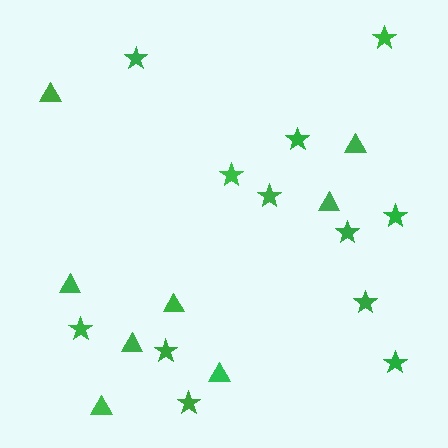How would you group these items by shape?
There are 2 groups: one group of stars (12) and one group of triangles (8).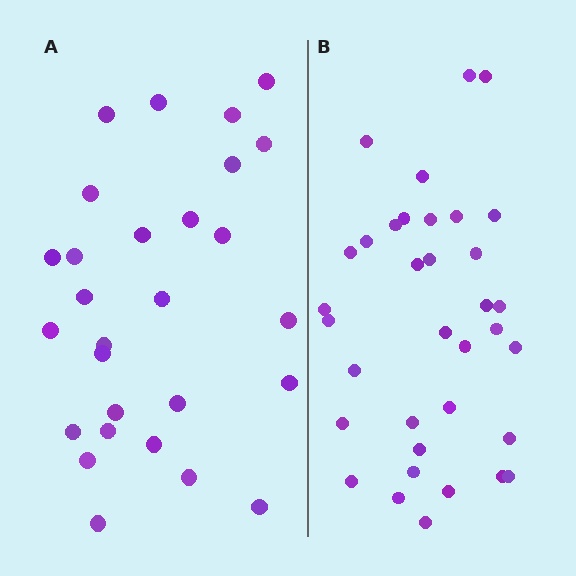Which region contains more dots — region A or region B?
Region B (the right region) has more dots.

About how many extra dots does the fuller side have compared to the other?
Region B has roughly 8 or so more dots than region A.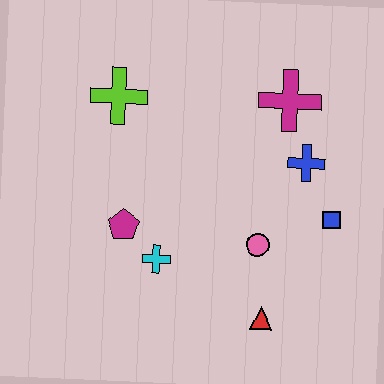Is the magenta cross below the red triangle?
No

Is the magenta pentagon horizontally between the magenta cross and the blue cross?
No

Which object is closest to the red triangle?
The pink circle is closest to the red triangle.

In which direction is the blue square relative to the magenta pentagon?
The blue square is to the right of the magenta pentagon.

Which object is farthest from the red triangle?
The lime cross is farthest from the red triangle.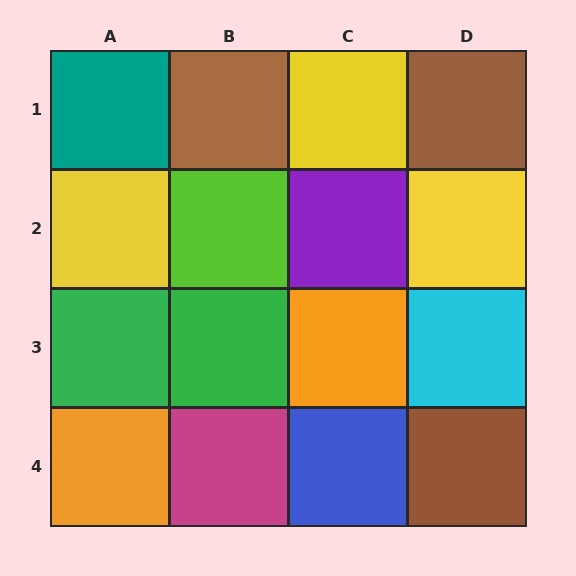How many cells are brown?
3 cells are brown.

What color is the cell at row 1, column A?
Teal.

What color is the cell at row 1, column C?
Yellow.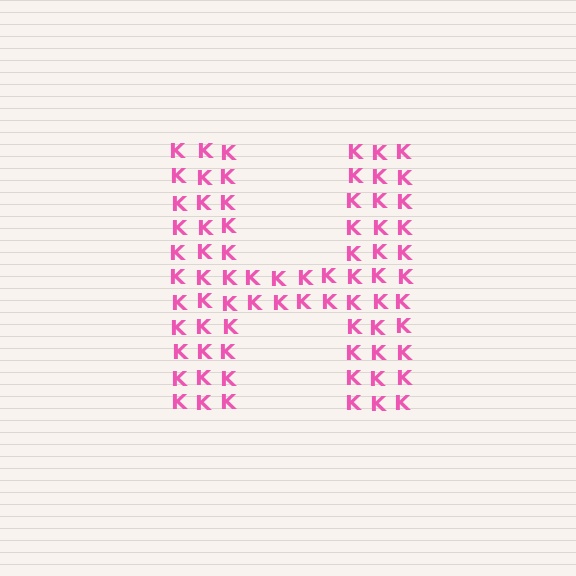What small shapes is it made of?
It is made of small letter K's.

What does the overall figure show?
The overall figure shows the letter H.